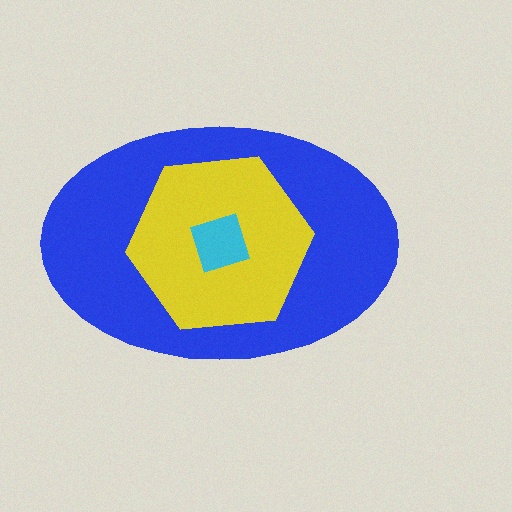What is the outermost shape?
The blue ellipse.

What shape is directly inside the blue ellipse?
The yellow hexagon.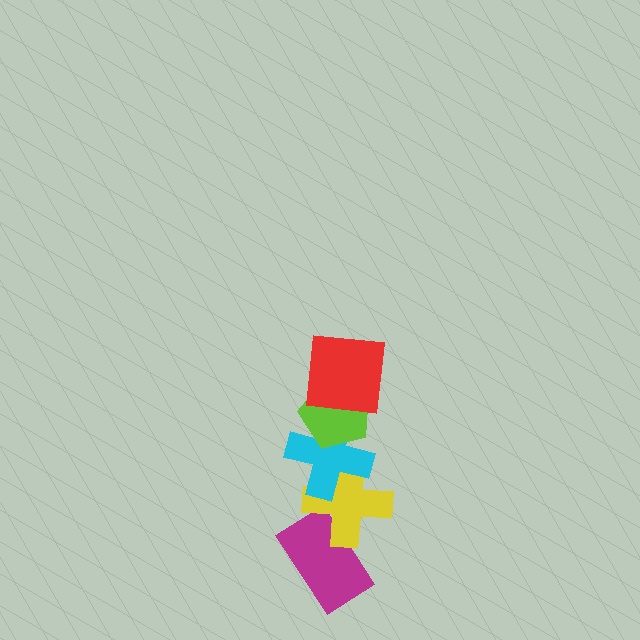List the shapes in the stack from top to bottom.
From top to bottom: the red square, the lime pentagon, the cyan cross, the yellow cross, the magenta rectangle.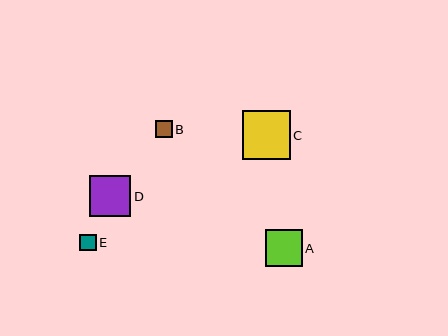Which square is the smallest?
Square E is the smallest with a size of approximately 16 pixels.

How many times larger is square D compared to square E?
Square D is approximately 2.6 times the size of square E.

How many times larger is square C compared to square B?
Square C is approximately 2.8 times the size of square B.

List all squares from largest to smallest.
From largest to smallest: C, D, A, B, E.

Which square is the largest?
Square C is the largest with a size of approximately 48 pixels.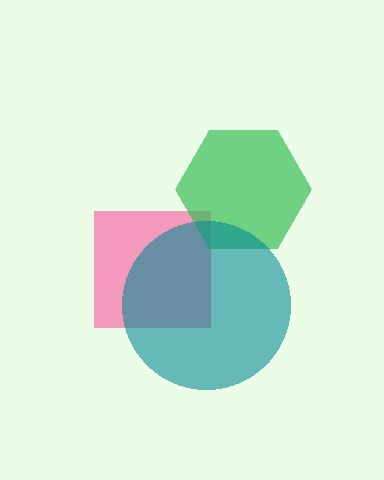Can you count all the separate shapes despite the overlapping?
Yes, there are 3 separate shapes.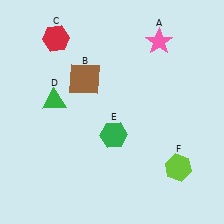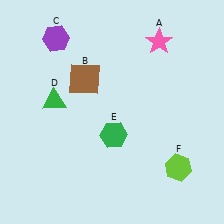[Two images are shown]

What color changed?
The hexagon (C) changed from red in Image 1 to purple in Image 2.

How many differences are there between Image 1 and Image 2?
There is 1 difference between the two images.